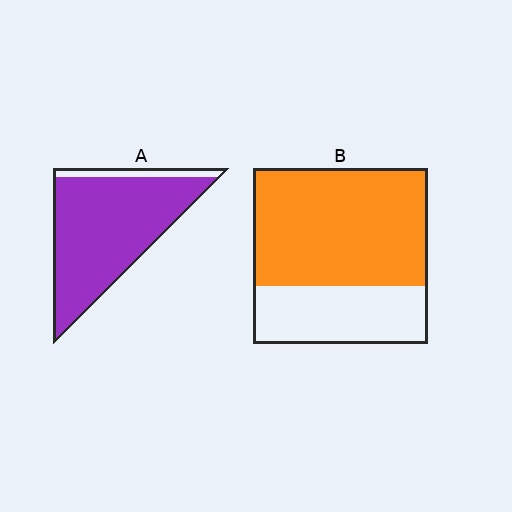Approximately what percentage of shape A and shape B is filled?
A is approximately 90% and B is approximately 65%.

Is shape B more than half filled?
Yes.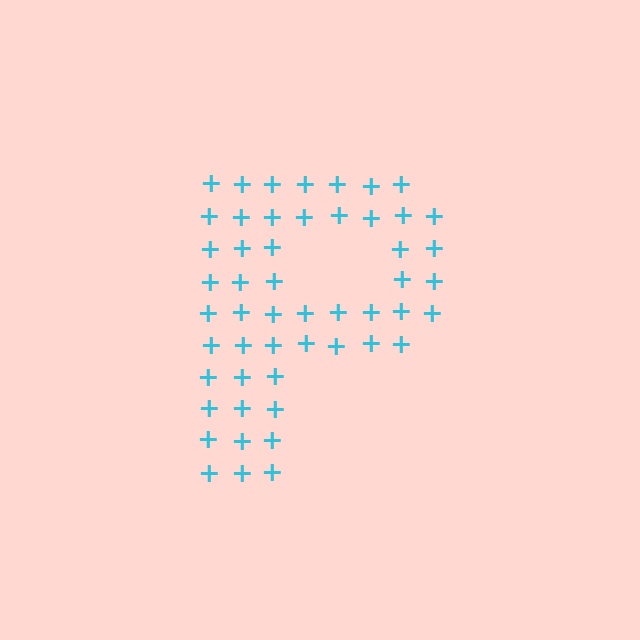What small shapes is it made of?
It is made of small plus signs.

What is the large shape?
The large shape is the letter P.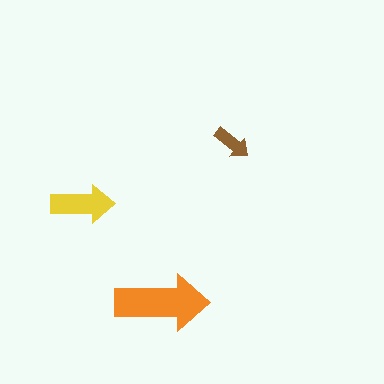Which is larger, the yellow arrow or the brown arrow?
The yellow one.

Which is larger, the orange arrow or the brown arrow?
The orange one.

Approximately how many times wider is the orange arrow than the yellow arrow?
About 1.5 times wider.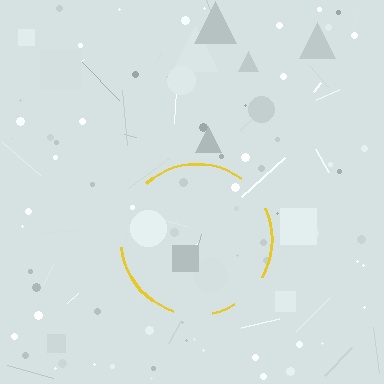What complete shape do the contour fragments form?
The contour fragments form a circle.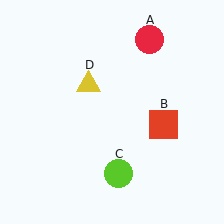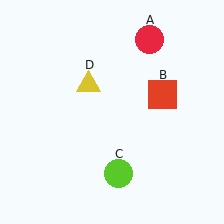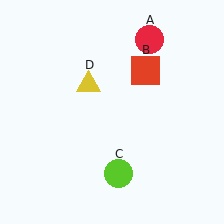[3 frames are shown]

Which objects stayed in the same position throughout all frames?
Red circle (object A) and lime circle (object C) and yellow triangle (object D) remained stationary.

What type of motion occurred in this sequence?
The red square (object B) rotated counterclockwise around the center of the scene.